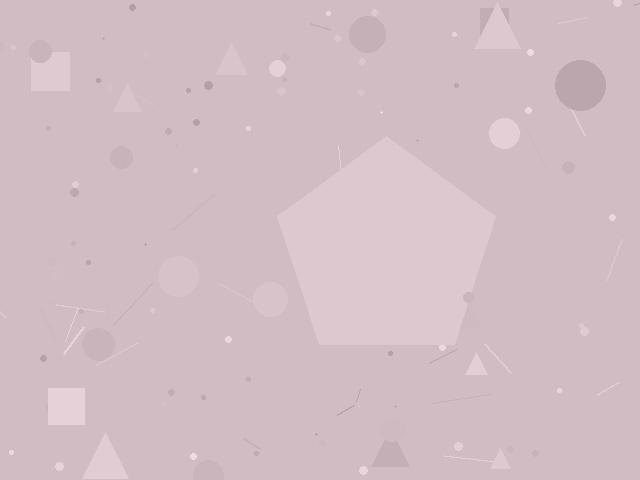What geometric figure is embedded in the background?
A pentagon is embedded in the background.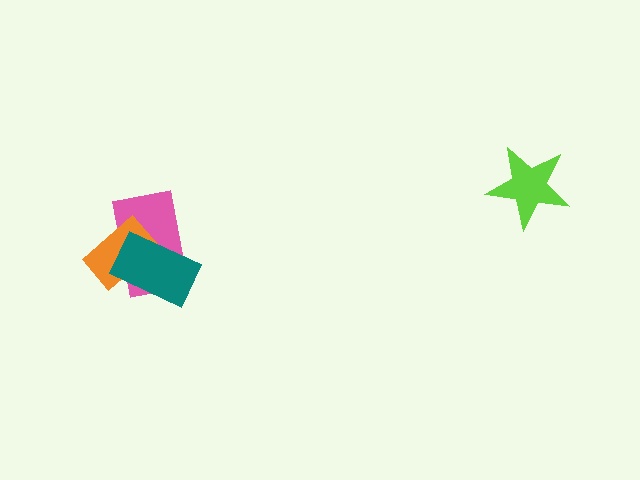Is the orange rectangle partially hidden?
Yes, it is partially covered by another shape.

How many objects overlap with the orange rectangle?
2 objects overlap with the orange rectangle.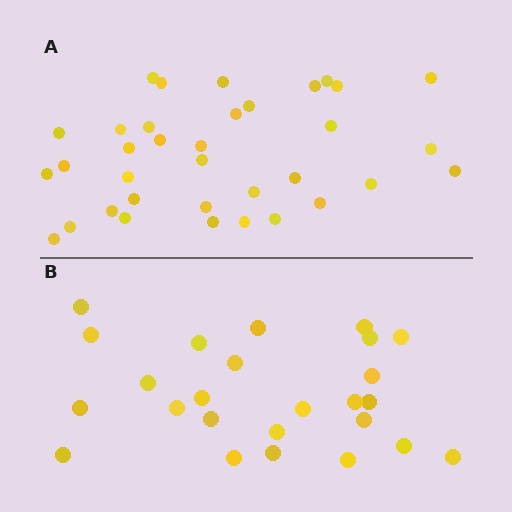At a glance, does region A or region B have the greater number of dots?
Region A (the top region) has more dots.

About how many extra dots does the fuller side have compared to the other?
Region A has roughly 10 or so more dots than region B.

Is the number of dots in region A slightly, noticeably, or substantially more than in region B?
Region A has noticeably more, but not dramatically so. The ratio is roughly 1.4 to 1.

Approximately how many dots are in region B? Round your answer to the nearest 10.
About 20 dots. (The exact count is 25, which rounds to 20.)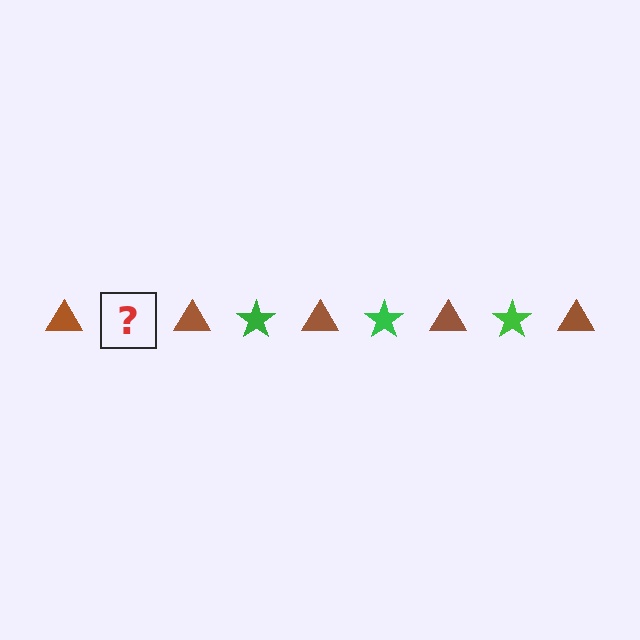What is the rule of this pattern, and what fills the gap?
The rule is that the pattern alternates between brown triangle and green star. The gap should be filled with a green star.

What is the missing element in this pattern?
The missing element is a green star.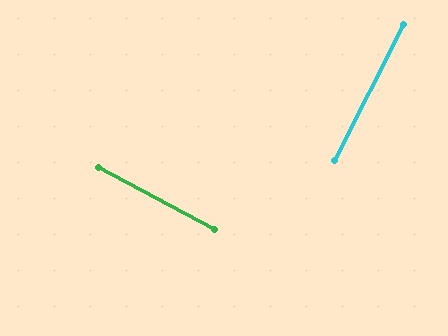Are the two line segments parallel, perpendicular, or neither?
Perpendicular — they meet at approximately 89°.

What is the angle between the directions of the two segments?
Approximately 89 degrees.